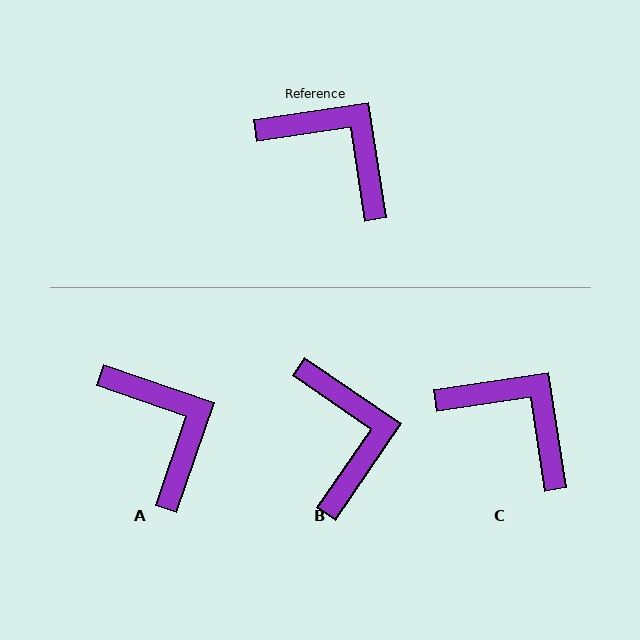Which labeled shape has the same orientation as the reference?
C.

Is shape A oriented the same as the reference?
No, it is off by about 28 degrees.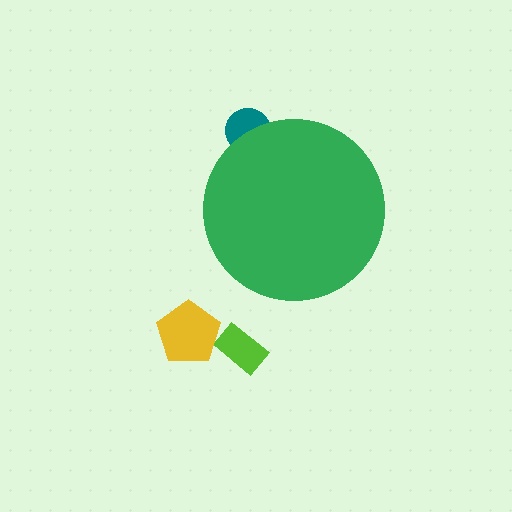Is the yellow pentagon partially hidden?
No, the yellow pentagon is fully visible.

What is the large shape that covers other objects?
A green circle.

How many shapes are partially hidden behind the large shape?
1 shape is partially hidden.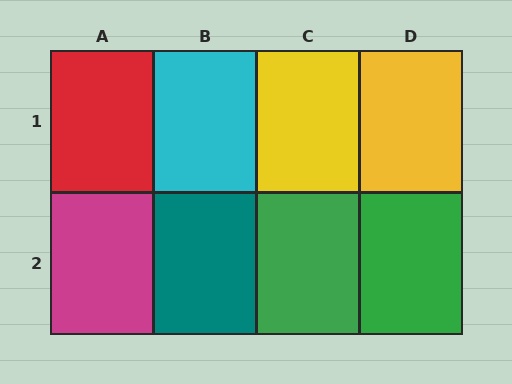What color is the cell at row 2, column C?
Green.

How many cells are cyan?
1 cell is cyan.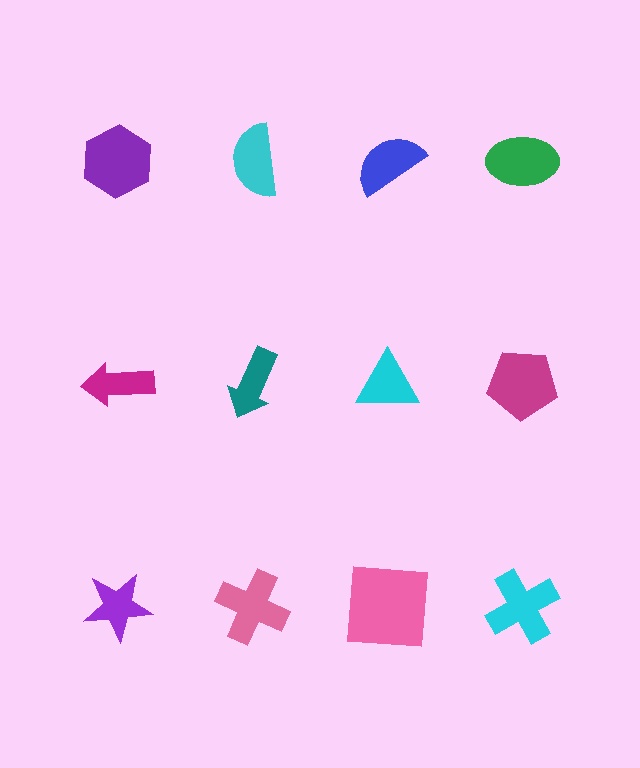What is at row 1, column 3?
A blue semicircle.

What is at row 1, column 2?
A cyan semicircle.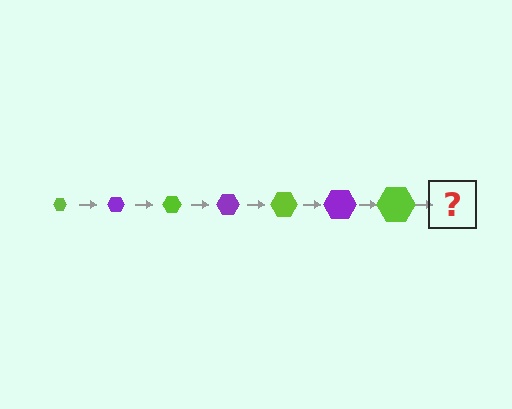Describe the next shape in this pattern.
It should be a purple hexagon, larger than the previous one.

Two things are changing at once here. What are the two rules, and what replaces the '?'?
The two rules are that the hexagon grows larger each step and the color cycles through lime and purple. The '?' should be a purple hexagon, larger than the previous one.